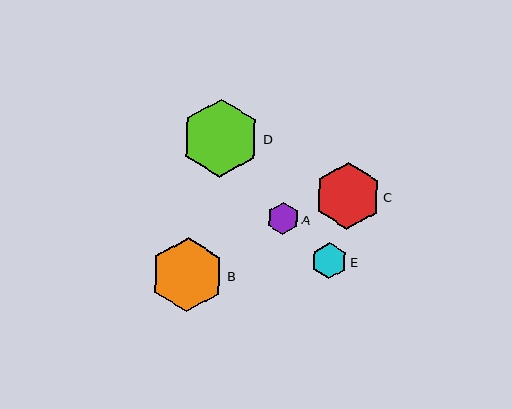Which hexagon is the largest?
Hexagon D is the largest with a size of approximately 78 pixels.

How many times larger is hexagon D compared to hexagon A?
Hexagon D is approximately 2.5 times the size of hexagon A.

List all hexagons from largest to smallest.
From largest to smallest: D, B, C, E, A.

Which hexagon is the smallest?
Hexagon A is the smallest with a size of approximately 32 pixels.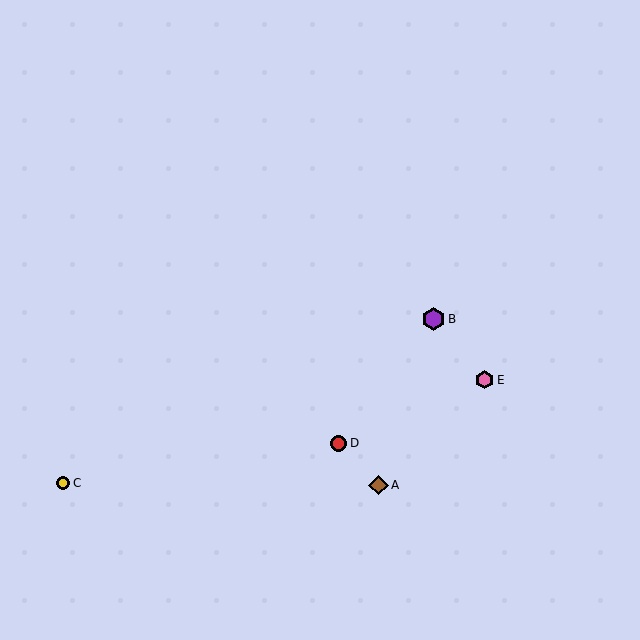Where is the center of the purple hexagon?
The center of the purple hexagon is at (434, 319).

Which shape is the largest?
The purple hexagon (labeled B) is the largest.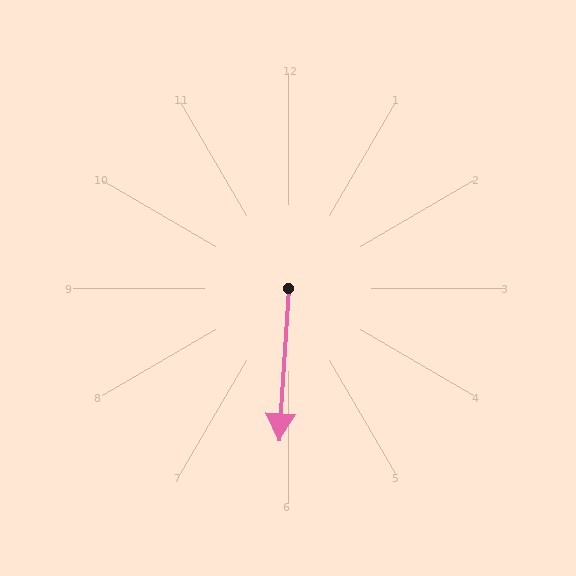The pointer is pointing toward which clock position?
Roughly 6 o'clock.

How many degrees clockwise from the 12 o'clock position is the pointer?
Approximately 184 degrees.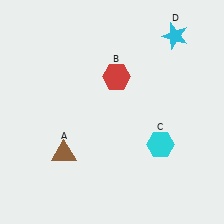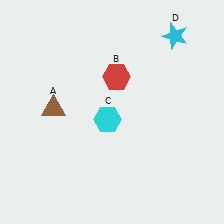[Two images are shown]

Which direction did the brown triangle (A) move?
The brown triangle (A) moved up.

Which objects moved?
The objects that moved are: the brown triangle (A), the cyan hexagon (C).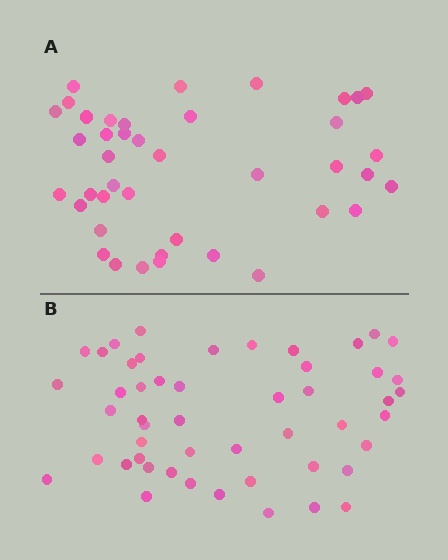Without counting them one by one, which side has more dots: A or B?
Region B (the bottom region) has more dots.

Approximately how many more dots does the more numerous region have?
Region B has roughly 8 or so more dots than region A.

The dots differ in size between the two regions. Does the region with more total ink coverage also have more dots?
No. Region A has more total ink coverage because its dots are larger, but region B actually contains more individual dots. Total area can be misleading — the number of items is what matters here.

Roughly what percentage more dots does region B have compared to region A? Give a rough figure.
About 20% more.